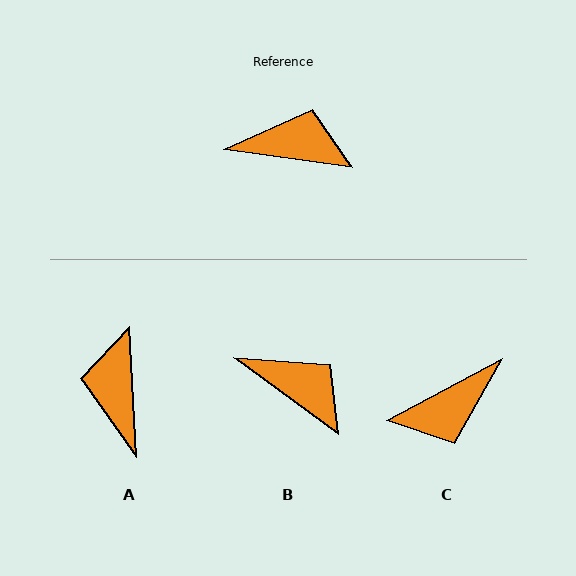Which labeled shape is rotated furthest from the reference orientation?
C, about 144 degrees away.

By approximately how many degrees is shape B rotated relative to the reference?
Approximately 28 degrees clockwise.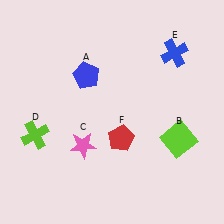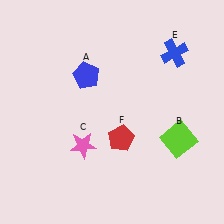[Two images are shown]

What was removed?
The lime cross (D) was removed in Image 2.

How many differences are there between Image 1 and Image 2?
There is 1 difference between the two images.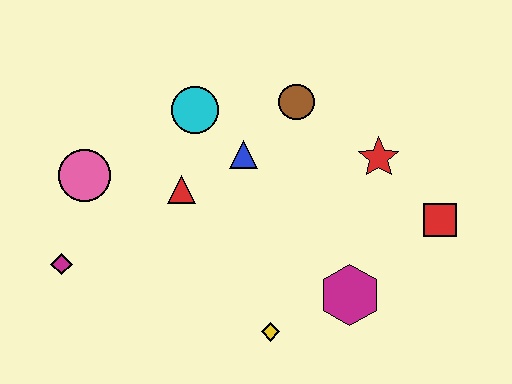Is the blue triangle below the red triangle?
No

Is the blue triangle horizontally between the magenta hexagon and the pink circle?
Yes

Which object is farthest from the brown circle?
The magenta diamond is farthest from the brown circle.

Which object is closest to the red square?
The red star is closest to the red square.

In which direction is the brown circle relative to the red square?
The brown circle is to the left of the red square.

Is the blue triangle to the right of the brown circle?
No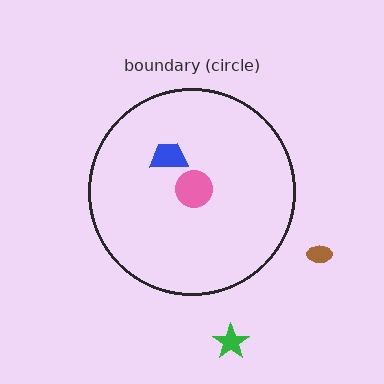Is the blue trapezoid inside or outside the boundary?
Inside.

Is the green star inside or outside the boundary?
Outside.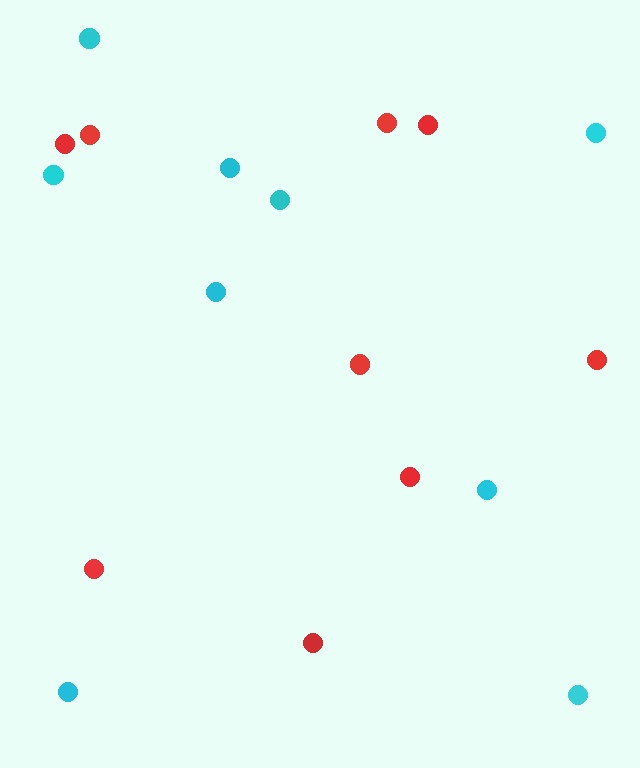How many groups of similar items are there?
There are 2 groups: one group of cyan circles (9) and one group of red circles (9).